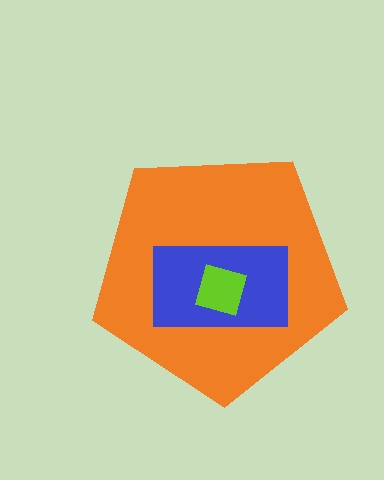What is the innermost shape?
The lime square.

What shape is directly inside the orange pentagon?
The blue rectangle.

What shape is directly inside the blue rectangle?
The lime square.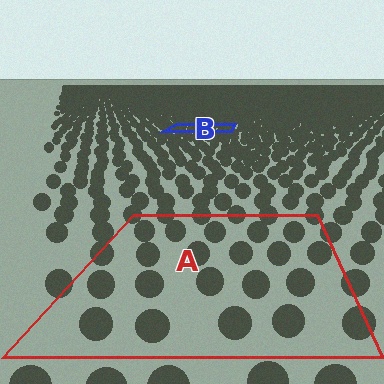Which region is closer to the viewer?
Region A is closer. The texture elements there are larger and more spread out.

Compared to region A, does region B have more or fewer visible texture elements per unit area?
Region B has more texture elements per unit area — they are packed more densely because it is farther away.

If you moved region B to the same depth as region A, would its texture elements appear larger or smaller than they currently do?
They would appear larger. At a closer depth, the same texture elements are projected at a bigger on-screen size.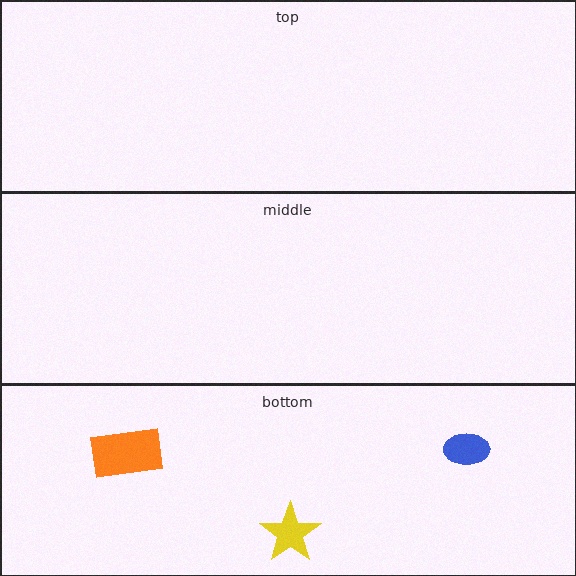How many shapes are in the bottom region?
3.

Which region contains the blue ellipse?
The bottom region.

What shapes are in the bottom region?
The blue ellipse, the orange rectangle, the yellow star.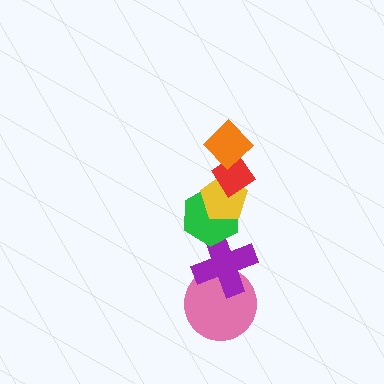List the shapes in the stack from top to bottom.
From top to bottom: the orange diamond, the red diamond, the yellow pentagon, the green hexagon, the purple cross, the pink circle.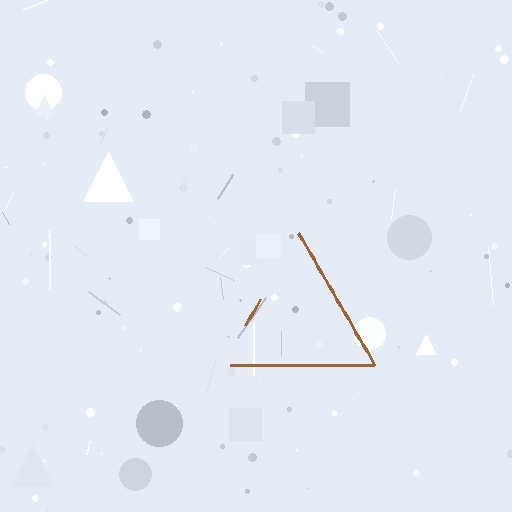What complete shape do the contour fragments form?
The contour fragments form a triangle.